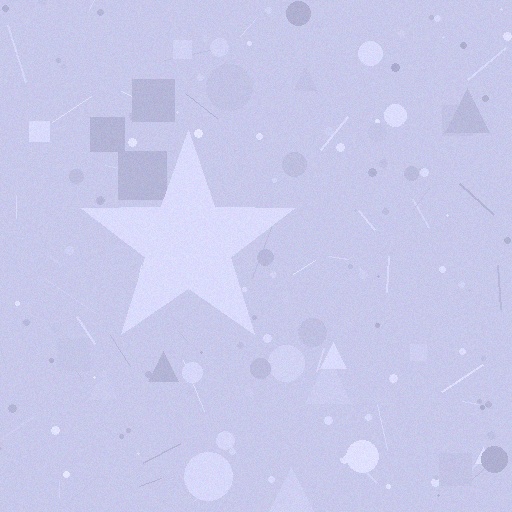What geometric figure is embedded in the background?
A star is embedded in the background.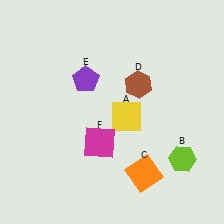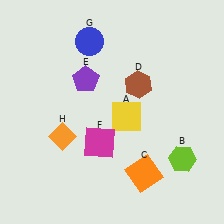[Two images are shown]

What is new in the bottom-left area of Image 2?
An orange diamond (H) was added in the bottom-left area of Image 2.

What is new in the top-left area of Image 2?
A blue circle (G) was added in the top-left area of Image 2.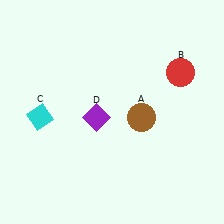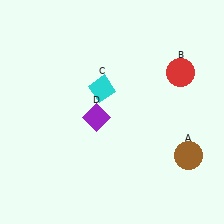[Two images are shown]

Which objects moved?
The objects that moved are: the brown circle (A), the cyan diamond (C).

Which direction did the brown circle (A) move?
The brown circle (A) moved right.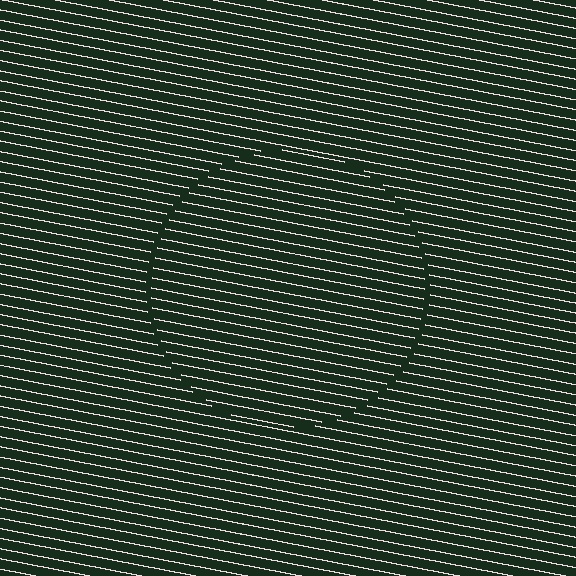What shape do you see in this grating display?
An illusory circle. The interior of the shape contains the same grating, shifted by half a period — the contour is defined by the phase discontinuity where line-ends from the inner and outer gratings abut.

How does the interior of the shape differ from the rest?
The interior of the shape contains the same grating, shifted by half a period — the contour is defined by the phase discontinuity where line-ends from the inner and outer gratings abut.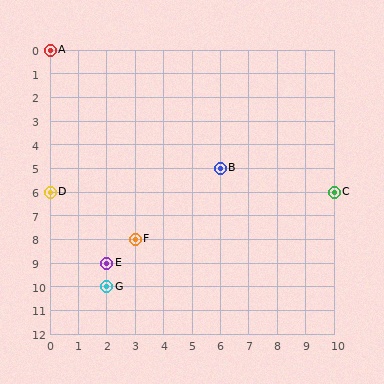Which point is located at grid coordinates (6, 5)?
Point B is at (6, 5).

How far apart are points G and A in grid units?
Points G and A are 2 columns and 10 rows apart (about 10.2 grid units diagonally).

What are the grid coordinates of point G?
Point G is at grid coordinates (2, 10).